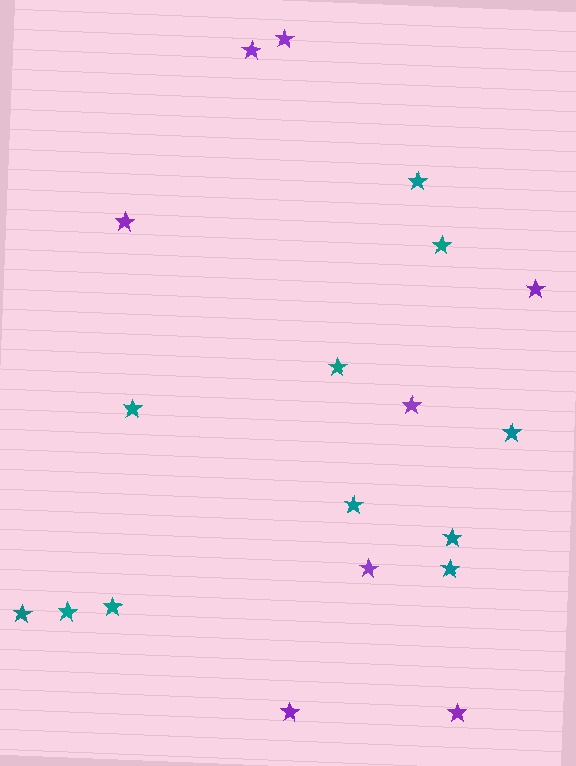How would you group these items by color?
There are 2 groups: one group of purple stars (8) and one group of teal stars (11).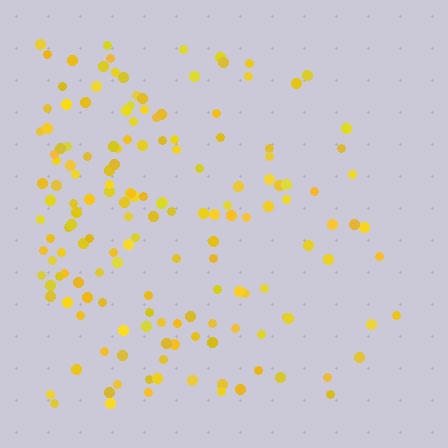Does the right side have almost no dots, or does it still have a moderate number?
Still a moderate number, just noticeably fewer than the left.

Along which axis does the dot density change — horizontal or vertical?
Horizontal.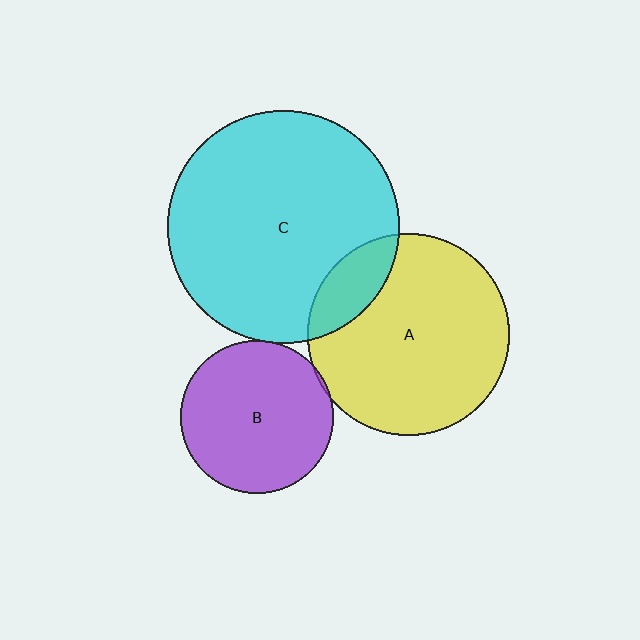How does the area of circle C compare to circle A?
Approximately 1.3 times.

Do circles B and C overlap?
Yes.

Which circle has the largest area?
Circle C (cyan).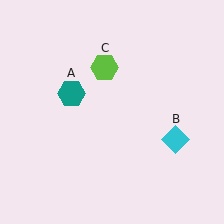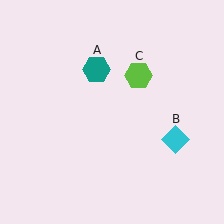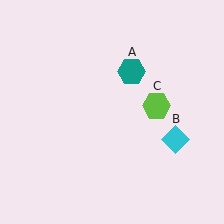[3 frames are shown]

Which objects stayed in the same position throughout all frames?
Cyan diamond (object B) remained stationary.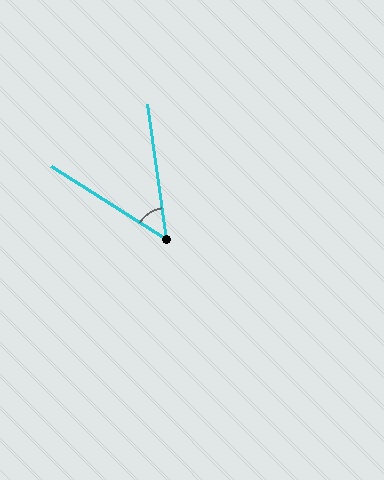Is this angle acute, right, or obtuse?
It is acute.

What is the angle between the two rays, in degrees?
Approximately 50 degrees.